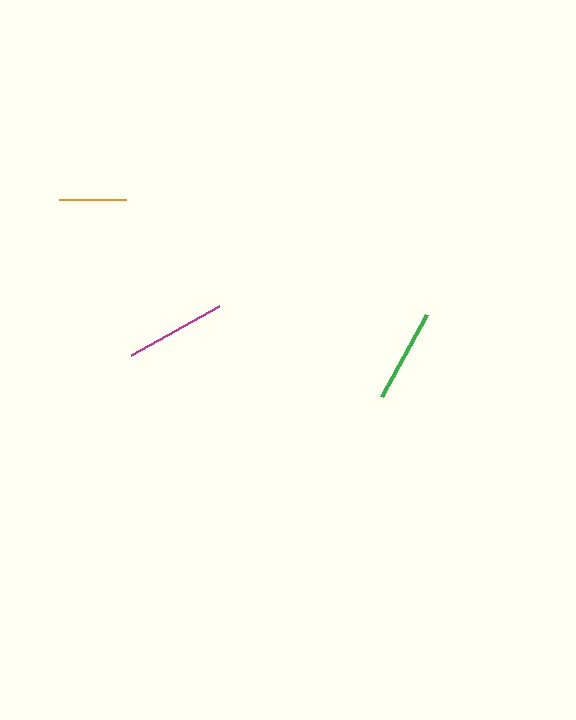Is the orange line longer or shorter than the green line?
The green line is longer than the orange line.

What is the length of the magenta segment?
The magenta segment is approximately 100 pixels long.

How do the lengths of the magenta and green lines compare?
The magenta and green lines are approximately the same length.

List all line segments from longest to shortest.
From longest to shortest: magenta, green, orange.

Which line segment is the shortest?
The orange line is the shortest at approximately 67 pixels.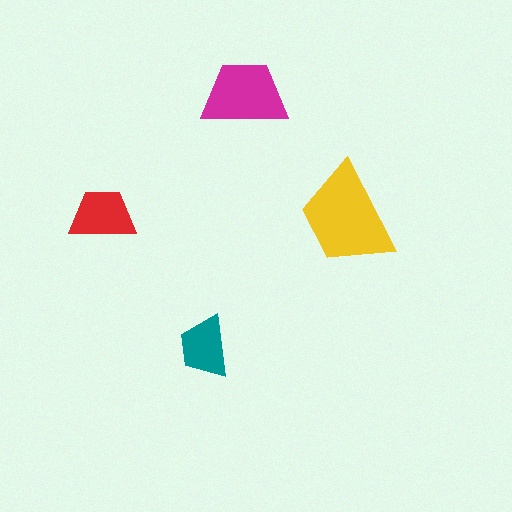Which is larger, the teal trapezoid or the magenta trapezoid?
The magenta one.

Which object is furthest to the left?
The red trapezoid is leftmost.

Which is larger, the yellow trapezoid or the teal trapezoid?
The yellow one.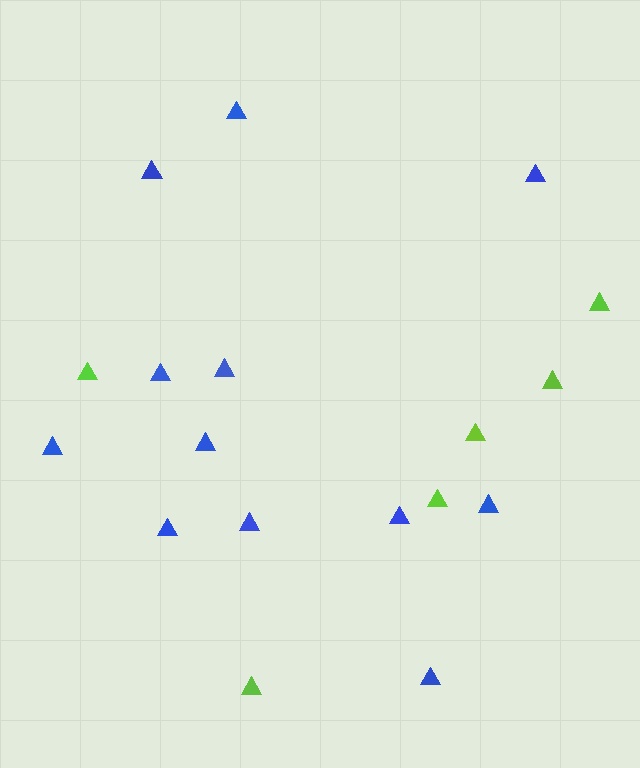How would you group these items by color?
There are 2 groups: one group of blue triangles (12) and one group of lime triangles (6).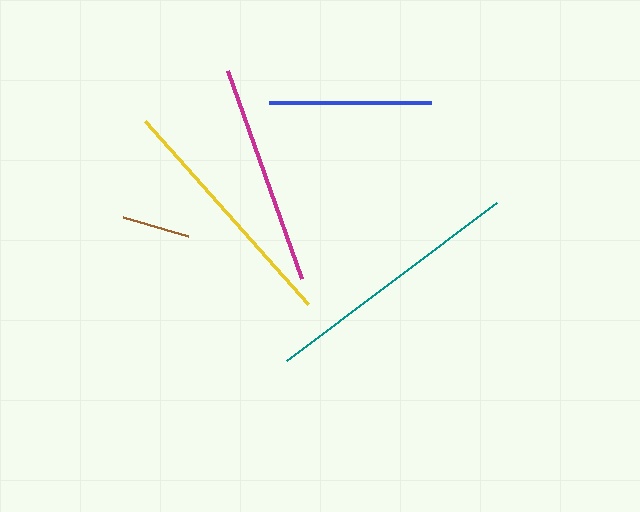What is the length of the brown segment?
The brown segment is approximately 67 pixels long.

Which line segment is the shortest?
The brown line is the shortest at approximately 67 pixels.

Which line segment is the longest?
The teal line is the longest at approximately 262 pixels.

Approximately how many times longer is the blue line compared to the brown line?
The blue line is approximately 2.4 times the length of the brown line.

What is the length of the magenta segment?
The magenta segment is approximately 221 pixels long.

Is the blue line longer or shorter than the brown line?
The blue line is longer than the brown line.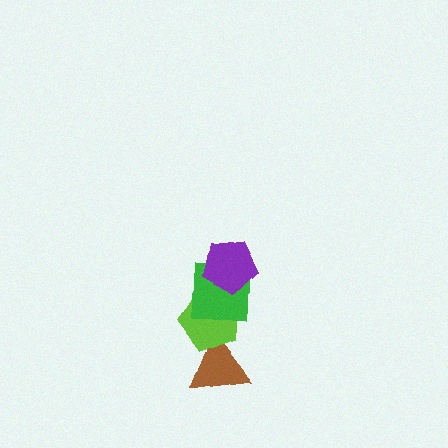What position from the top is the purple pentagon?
The purple pentagon is 1st from the top.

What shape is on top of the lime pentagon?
The green square is on top of the lime pentagon.